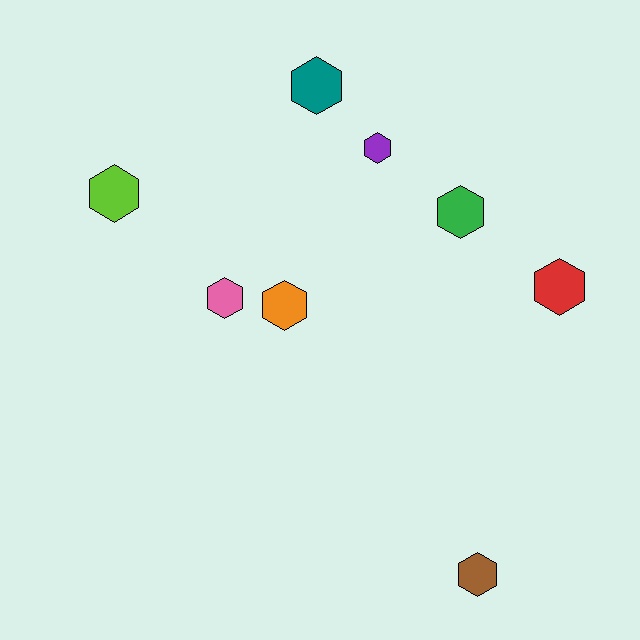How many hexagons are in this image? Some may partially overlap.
There are 8 hexagons.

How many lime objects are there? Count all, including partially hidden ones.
There is 1 lime object.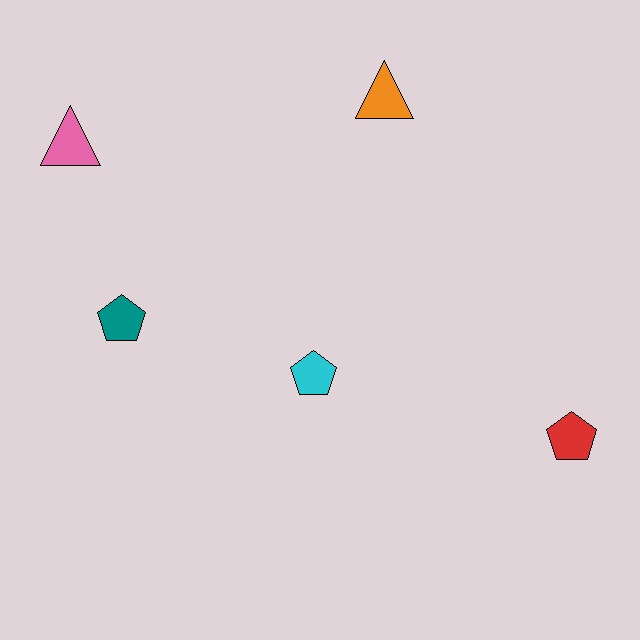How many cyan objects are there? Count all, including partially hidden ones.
There is 1 cyan object.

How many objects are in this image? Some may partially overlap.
There are 5 objects.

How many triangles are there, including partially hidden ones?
There are 2 triangles.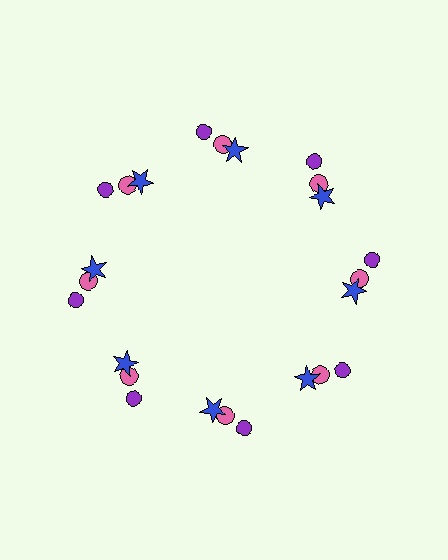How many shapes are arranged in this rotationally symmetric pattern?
There are 24 shapes, arranged in 8 groups of 3.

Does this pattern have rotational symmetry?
Yes, this pattern has 8-fold rotational symmetry. It looks the same after rotating 45 degrees around the center.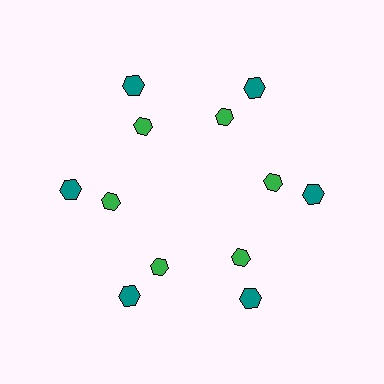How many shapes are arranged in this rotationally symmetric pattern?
There are 12 shapes, arranged in 6 groups of 2.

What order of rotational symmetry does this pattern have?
This pattern has 6-fold rotational symmetry.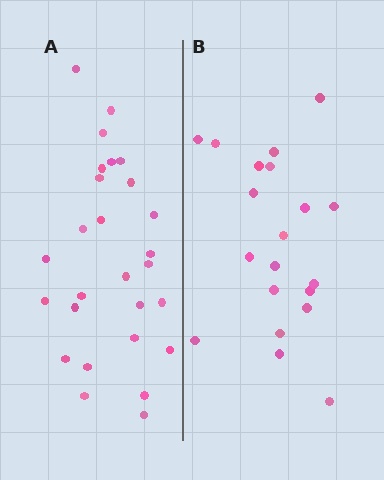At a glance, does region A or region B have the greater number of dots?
Region A (the left region) has more dots.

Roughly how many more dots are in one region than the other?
Region A has roughly 8 or so more dots than region B.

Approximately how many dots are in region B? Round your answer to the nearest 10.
About 20 dots.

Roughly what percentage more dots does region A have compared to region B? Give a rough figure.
About 35% more.